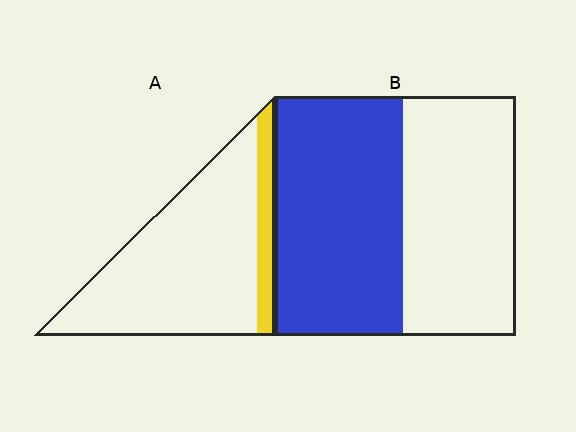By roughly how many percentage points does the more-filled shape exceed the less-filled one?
By roughly 40 percentage points (B over A).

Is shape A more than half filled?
No.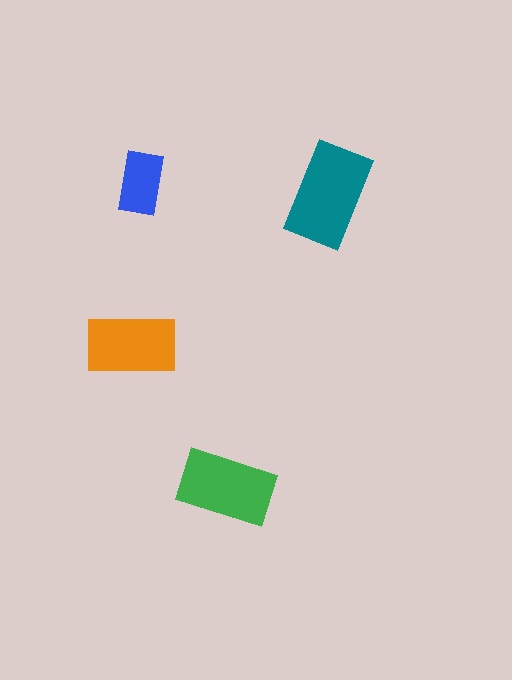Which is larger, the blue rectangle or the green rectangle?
The green one.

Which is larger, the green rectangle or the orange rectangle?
The green one.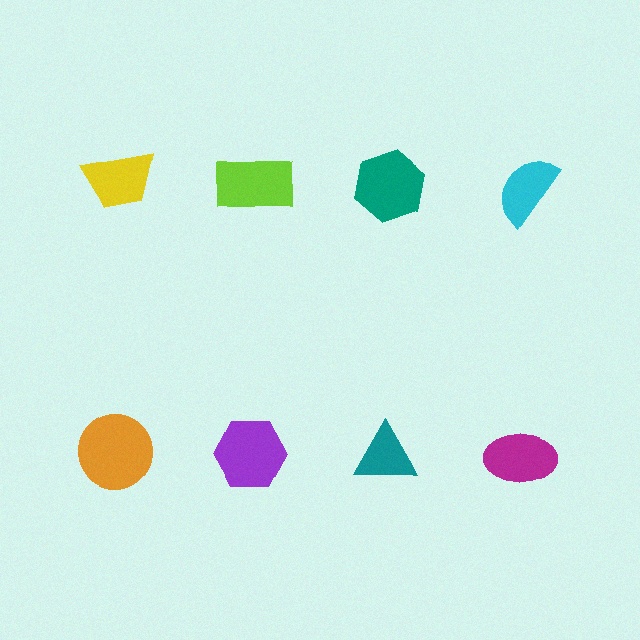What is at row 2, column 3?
A teal triangle.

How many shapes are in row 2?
4 shapes.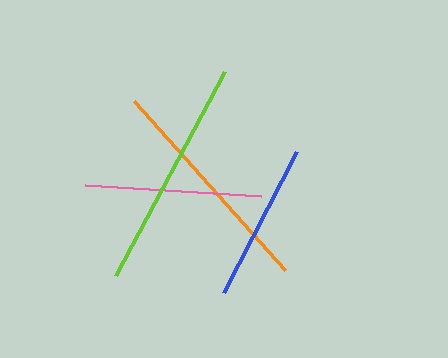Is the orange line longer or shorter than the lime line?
The lime line is longer than the orange line.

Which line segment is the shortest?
The blue line is the shortest at approximately 159 pixels.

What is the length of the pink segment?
The pink segment is approximately 176 pixels long.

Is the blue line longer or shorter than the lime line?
The lime line is longer than the blue line.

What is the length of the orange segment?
The orange segment is approximately 227 pixels long.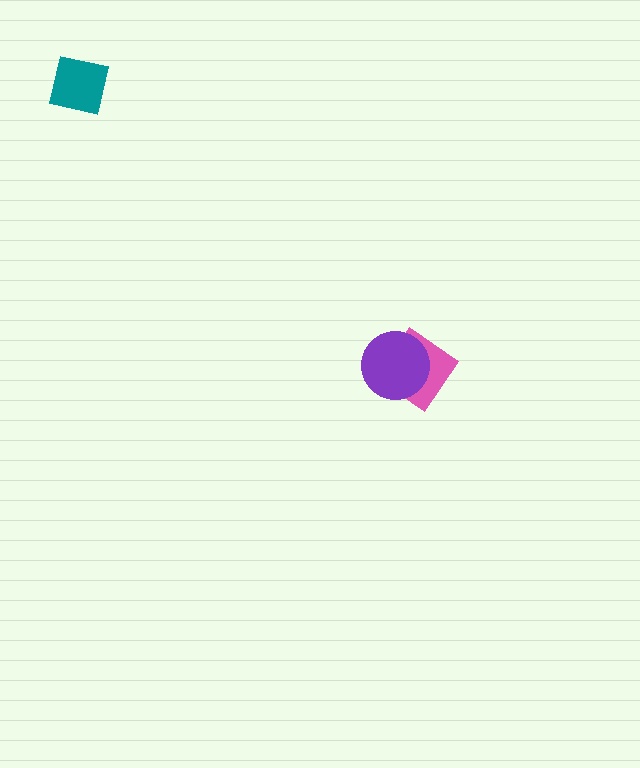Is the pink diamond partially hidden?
Yes, it is partially covered by another shape.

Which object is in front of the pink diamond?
The purple circle is in front of the pink diamond.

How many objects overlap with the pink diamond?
1 object overlaps with the pink diamond.